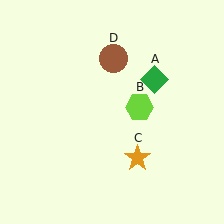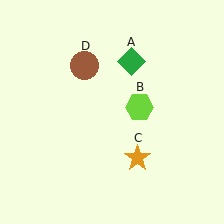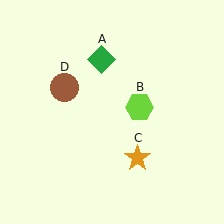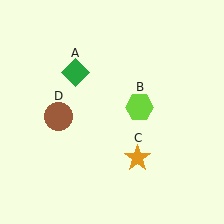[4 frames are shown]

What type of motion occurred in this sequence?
The green diamond (object A), brown circle (object D) rotated counterclockwise around the center of the scene.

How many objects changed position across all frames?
2 objects changed position: green diamond (object A), brown circle (object D).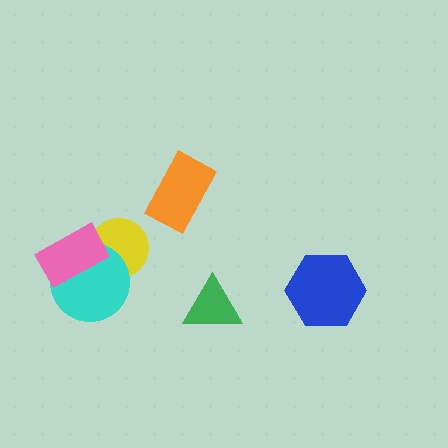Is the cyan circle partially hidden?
Yes, it is partially covered by another shape.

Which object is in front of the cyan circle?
The pink rectangle is in front of the cyan circle.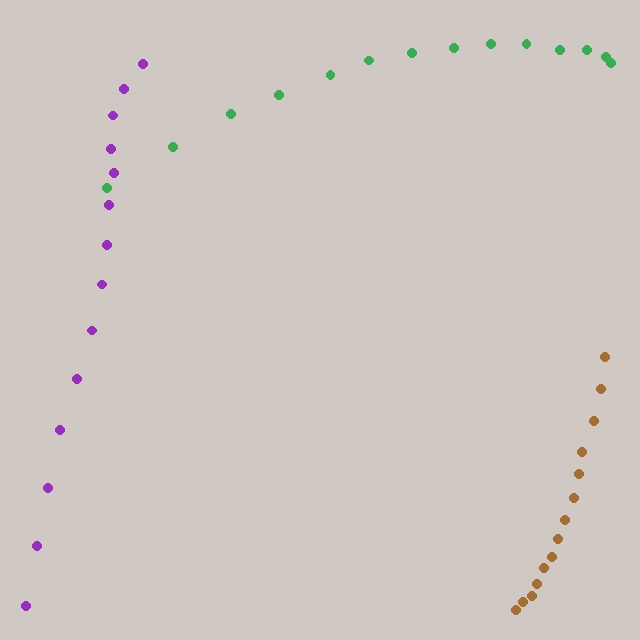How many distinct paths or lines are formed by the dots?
There are 3 distinct paths.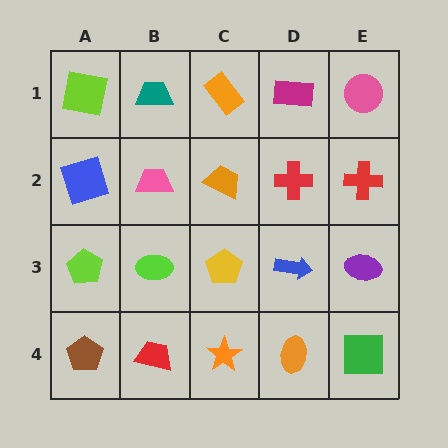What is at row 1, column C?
An orange rectangle.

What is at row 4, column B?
A red trapezoid.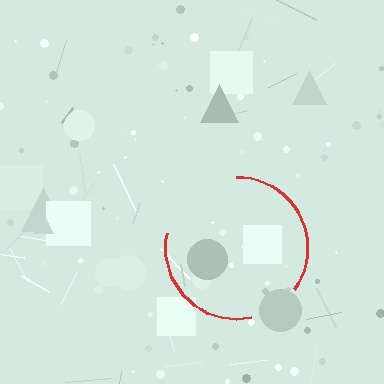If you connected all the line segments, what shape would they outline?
They would outline a circle.